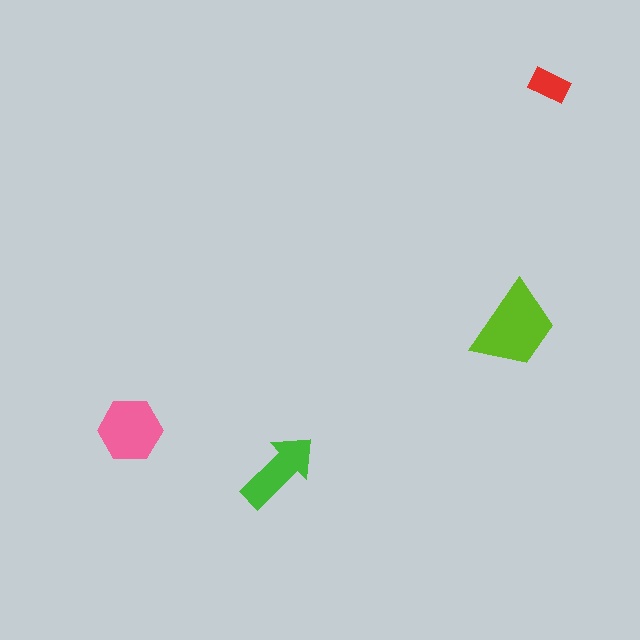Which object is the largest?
The lime trapezoid.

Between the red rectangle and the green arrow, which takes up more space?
The green arrow.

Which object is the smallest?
The red rectangle.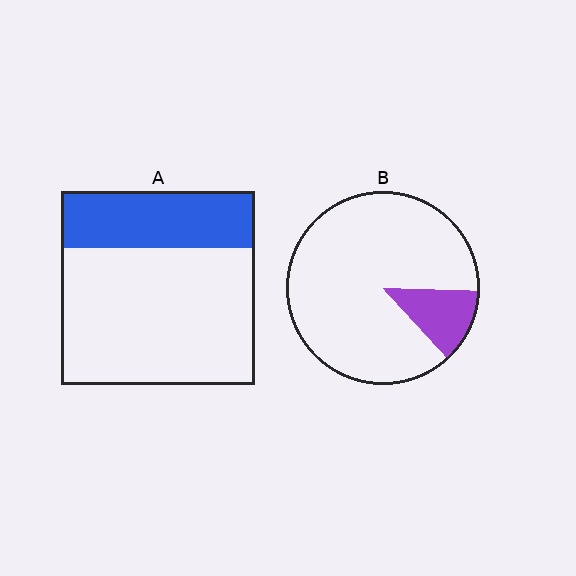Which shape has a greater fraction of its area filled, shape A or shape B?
Shape A.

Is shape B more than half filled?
No.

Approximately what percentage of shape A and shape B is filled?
A is approximately 30% and B is approximately 15%.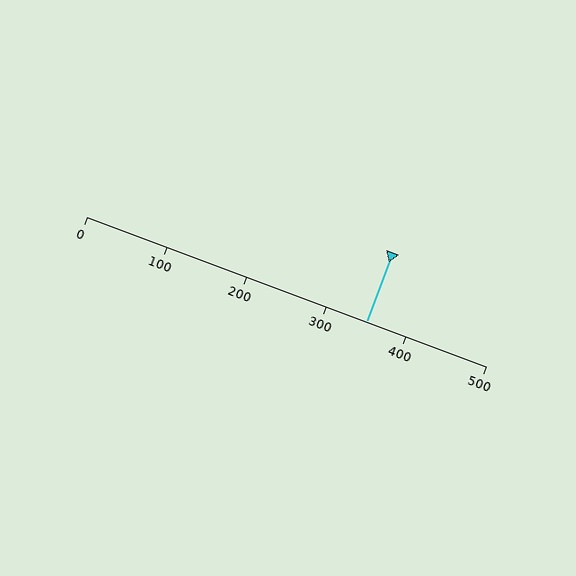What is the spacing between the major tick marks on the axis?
The major ticks are spaced 100 apart.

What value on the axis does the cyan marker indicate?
The marker indicates approximately 350.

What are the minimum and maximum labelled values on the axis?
The axis runs from 0 to 500.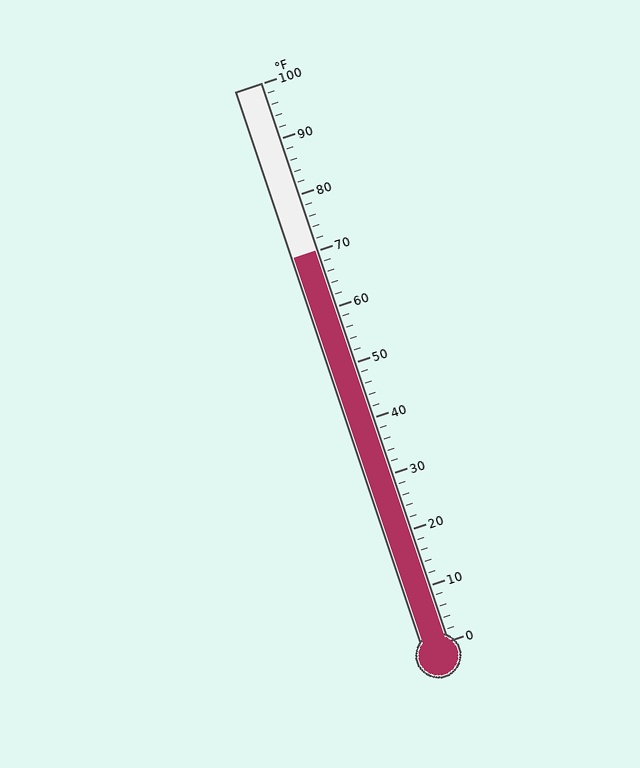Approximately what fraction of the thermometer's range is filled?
The thermometer is filled to approximately 70% of its range.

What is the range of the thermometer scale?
The thermometer scale ranges from 0°F to 100°F.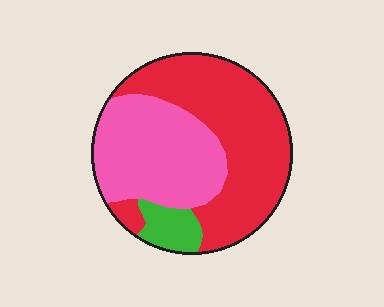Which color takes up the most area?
Red, at roughly 55%.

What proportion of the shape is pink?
Pink covers 39% of the shape.